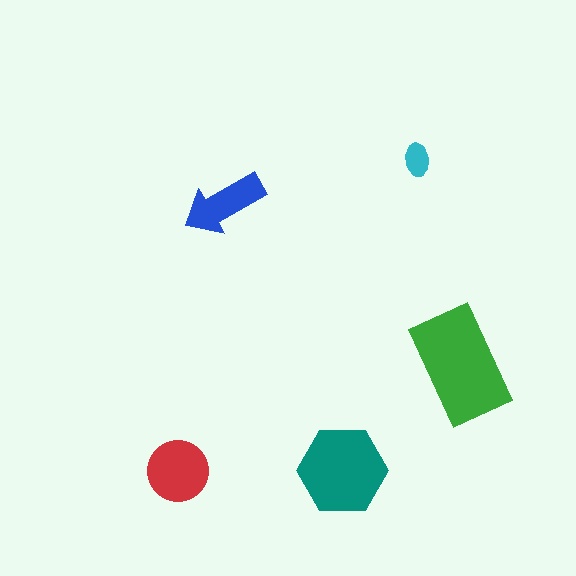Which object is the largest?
The green rectangle.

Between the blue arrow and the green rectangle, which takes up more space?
The green rectangle.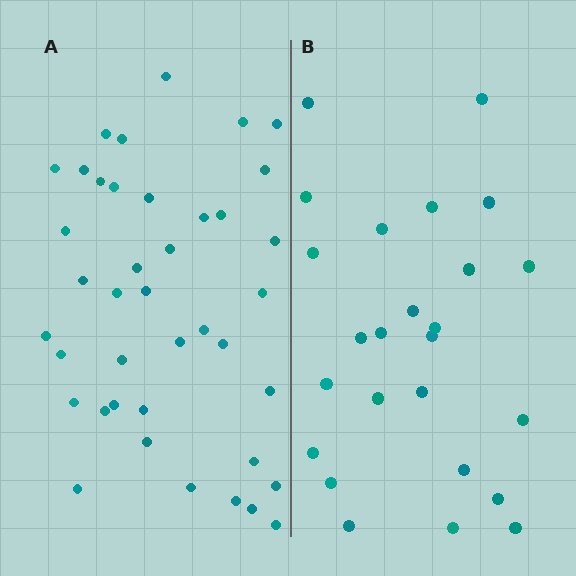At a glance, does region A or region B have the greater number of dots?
Region A (the left region) has more dots.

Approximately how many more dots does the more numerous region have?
Region A has approximately 15 more dots than region B.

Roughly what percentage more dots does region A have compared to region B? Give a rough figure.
About 60% more.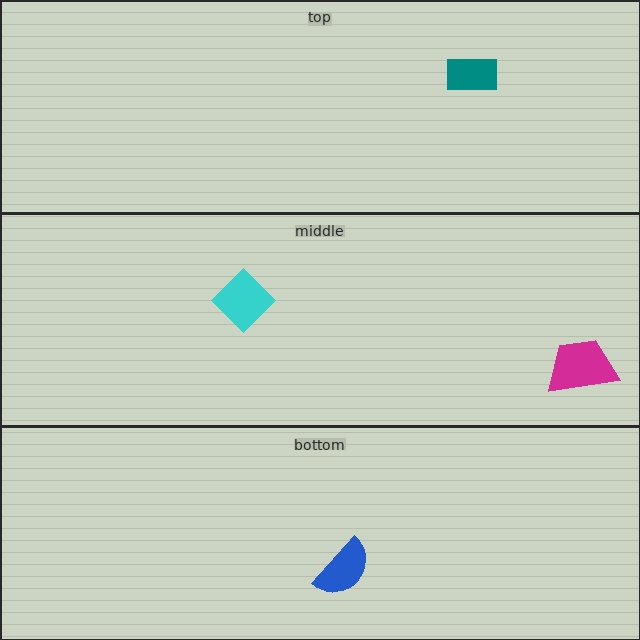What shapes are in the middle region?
The cyan diamond, the magenta trapezoid.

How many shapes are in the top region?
1.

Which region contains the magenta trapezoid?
The middle region.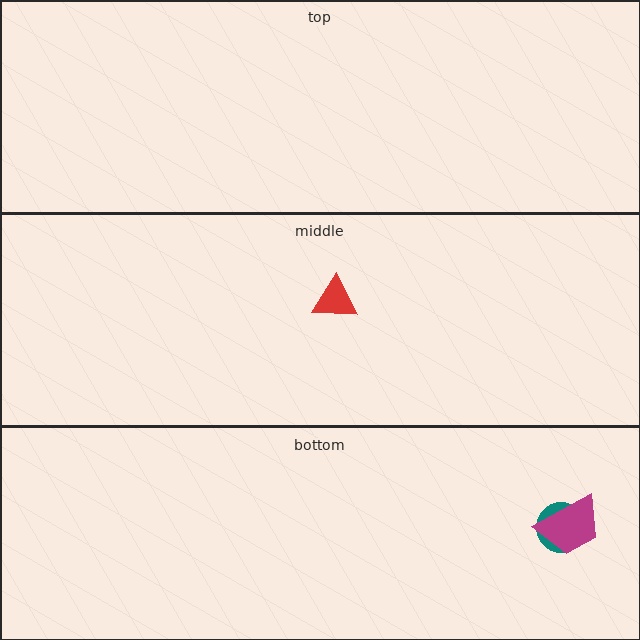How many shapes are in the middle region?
1.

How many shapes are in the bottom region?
2.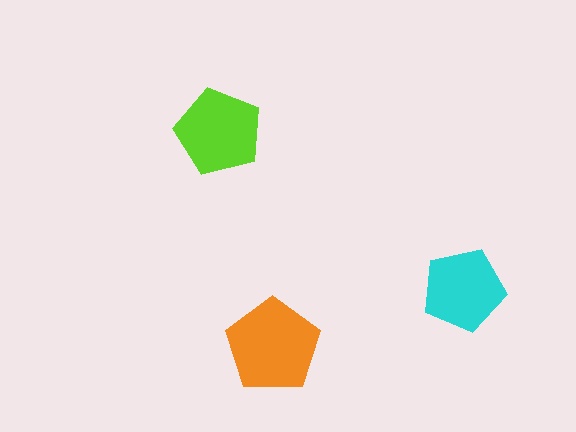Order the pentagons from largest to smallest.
the orange one, the lime one, the cyan one.